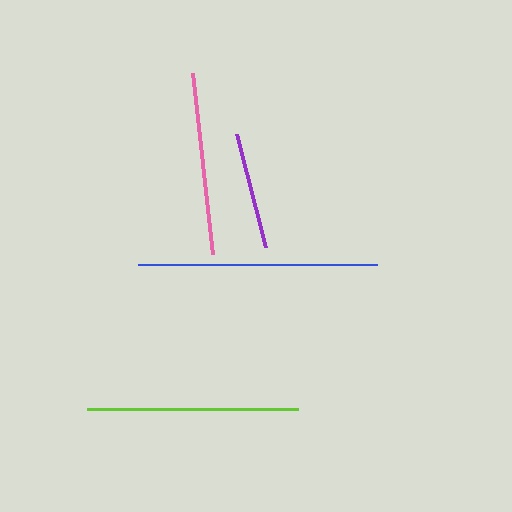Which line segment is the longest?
The blue line is the longest at approximately 239 pixels.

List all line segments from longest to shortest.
From longest to shortest: blue, lime, pink, purple.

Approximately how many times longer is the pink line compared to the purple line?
The pink line is approximately 1.6 times the length of the purple line.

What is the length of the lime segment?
The lime segment is approximately 211 pixels long.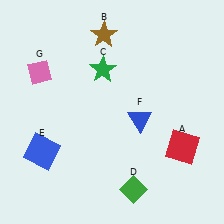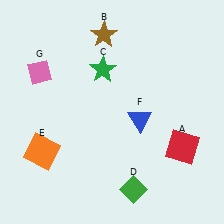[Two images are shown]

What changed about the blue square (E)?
In Image 1, E is blue. In Image 2, it changed to orange.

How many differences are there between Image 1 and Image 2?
There is 1 difference between the two images.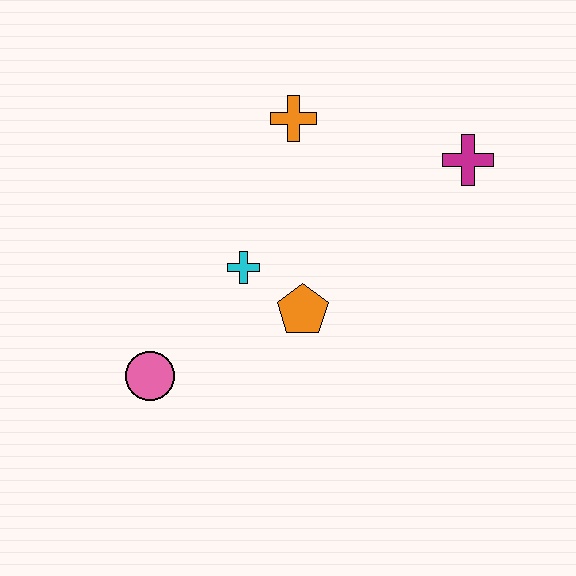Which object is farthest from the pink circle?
The magenta cross is farthest from the pink circle.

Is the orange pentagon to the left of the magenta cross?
Yes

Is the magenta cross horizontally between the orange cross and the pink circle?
No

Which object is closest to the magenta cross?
The orange cross is closest to the magenta cross.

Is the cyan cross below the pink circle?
No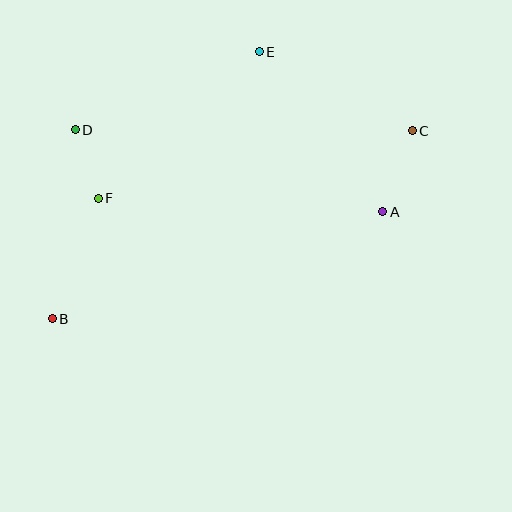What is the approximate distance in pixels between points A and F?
The distance between A and F is approximately 284 pixels.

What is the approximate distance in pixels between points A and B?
The distance between A and B is approximately 347 pixels.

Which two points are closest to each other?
Points D and F are closest to each other.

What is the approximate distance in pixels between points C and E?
The distance between C and E is approximately 172 pixels.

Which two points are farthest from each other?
Points B and C are farthest from each other.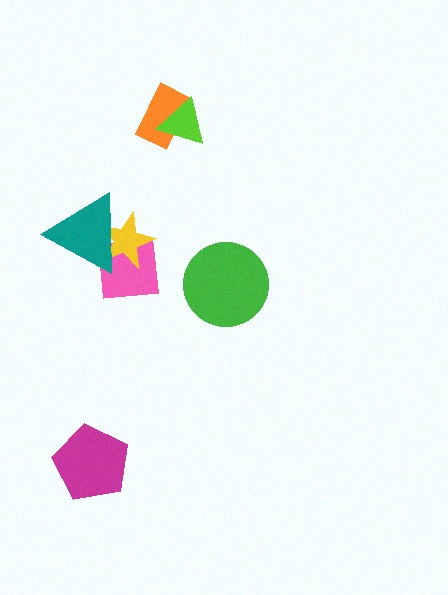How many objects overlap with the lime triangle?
1 object overlaps with the lime triangle.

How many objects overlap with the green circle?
0 objects overlap with the green circle.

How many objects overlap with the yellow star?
2 objects overlap with the yellow star.